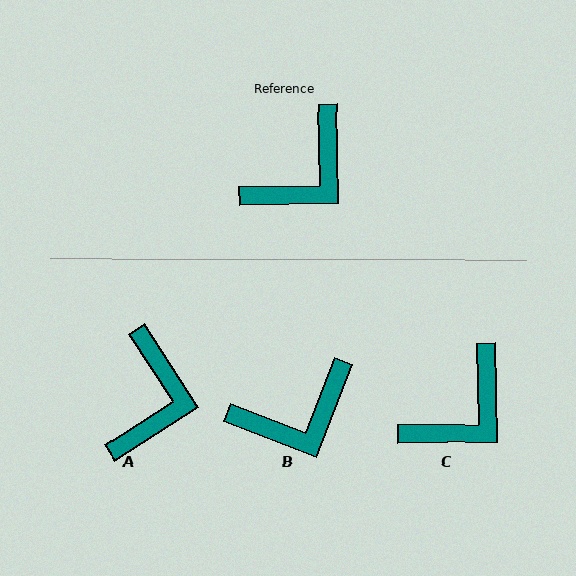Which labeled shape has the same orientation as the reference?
C.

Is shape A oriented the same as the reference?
No, it is off by about 32 degrees.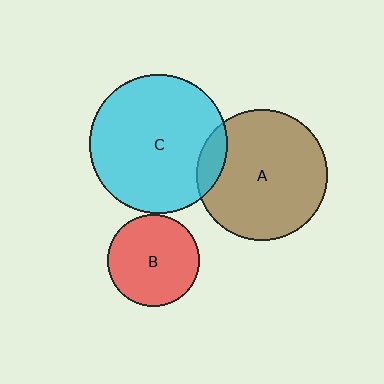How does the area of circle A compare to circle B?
Approximately 2.0 times.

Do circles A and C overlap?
Yes.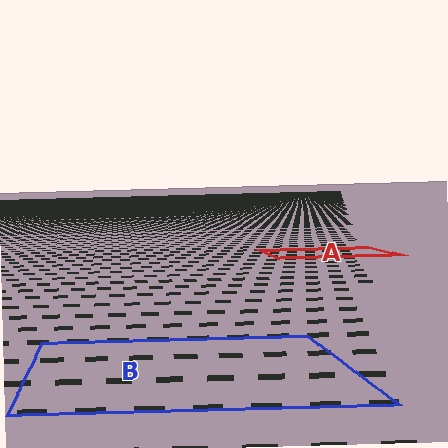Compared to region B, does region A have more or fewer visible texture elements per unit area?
Region A has more texture elements per unit area — they are packed more densely because it is farther away.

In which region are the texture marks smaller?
The texture marks are smaller in region A, because it is farther away.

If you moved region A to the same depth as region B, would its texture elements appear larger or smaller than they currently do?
They would appear larger. At a closer depth, the same texture elements are projected at a bigger on-screen size.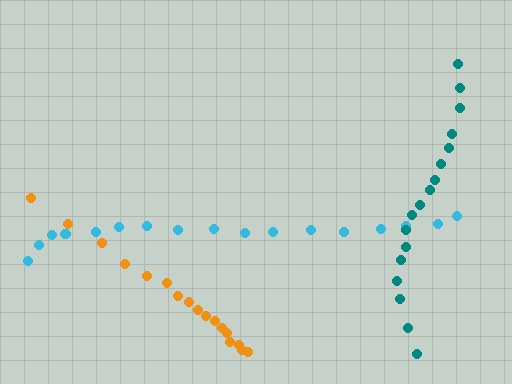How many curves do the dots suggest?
There are 3 distinct paths.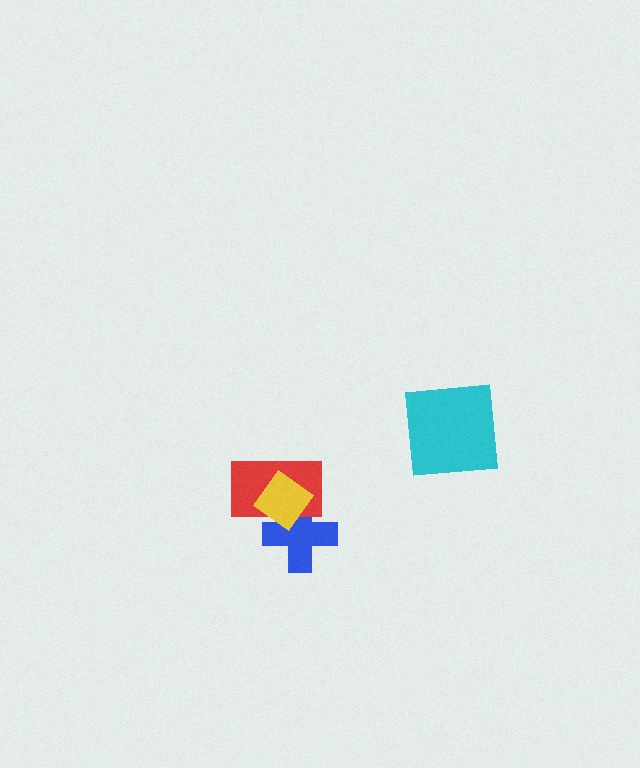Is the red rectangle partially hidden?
Yes, it is partially covered by another shape.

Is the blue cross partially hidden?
Yes, it is partially covered by another shape.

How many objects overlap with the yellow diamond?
2 objects overlap with the yellow diamond.